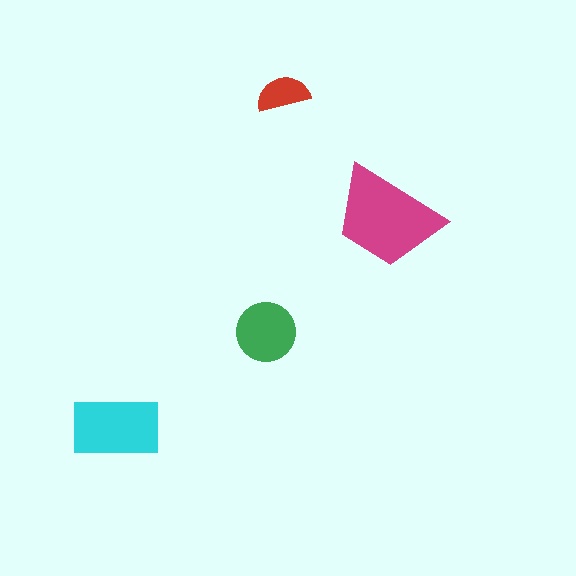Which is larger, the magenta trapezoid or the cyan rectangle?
The magenta trapezoid.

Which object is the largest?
The magenta trapezoid.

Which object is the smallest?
The red semicircle.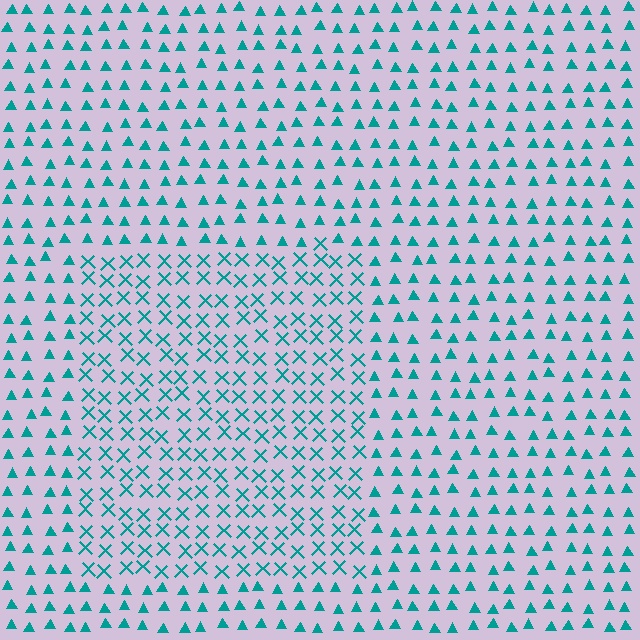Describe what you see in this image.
The image is filled with small teal elements arranged in a uniform grid. A rectangle-shaped region contains X marks, while the surrounding area contains triangles. The boundary is defined purely by the change in element shape.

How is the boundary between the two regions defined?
The boundary is defined by a change in element shape: X marks inside vs. triangles outside. All elements share the same color and spacing.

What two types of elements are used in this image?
The image uses X marks inside the rectangle region and triangles outside it.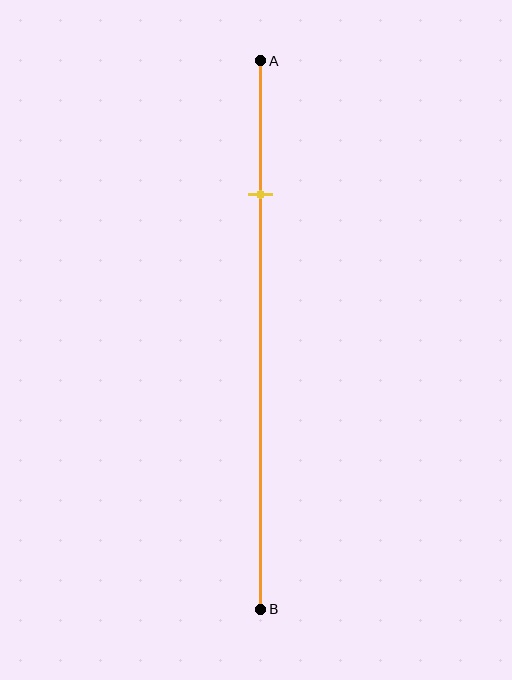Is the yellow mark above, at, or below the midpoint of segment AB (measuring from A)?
The yellow mark is above the midpoint of segment AB.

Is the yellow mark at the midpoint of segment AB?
No, the mark is at about 25% from A, not at the 50% midpoint.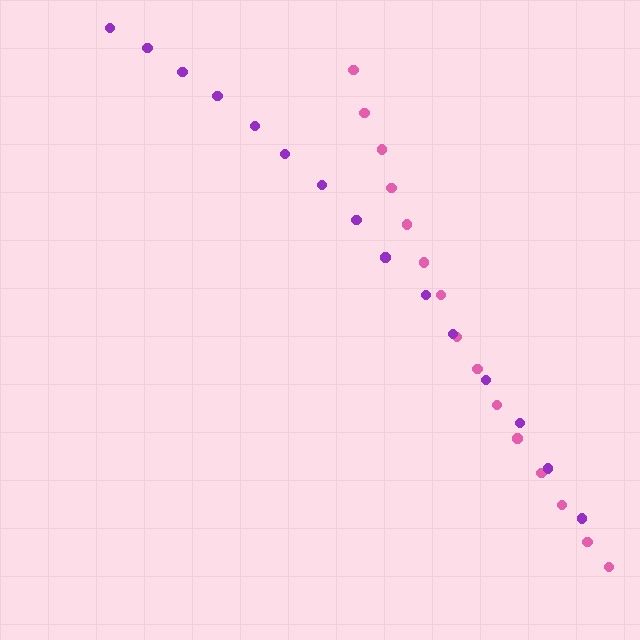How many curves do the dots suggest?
There are 2 distinct paths.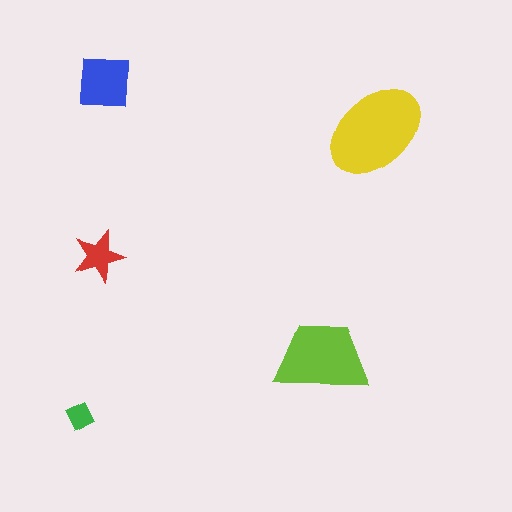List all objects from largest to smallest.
The yellow ellipse, the lime trapezoid, the blue square, the red star, the green diamond.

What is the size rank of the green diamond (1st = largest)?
5th.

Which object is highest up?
The blue square is topmost.